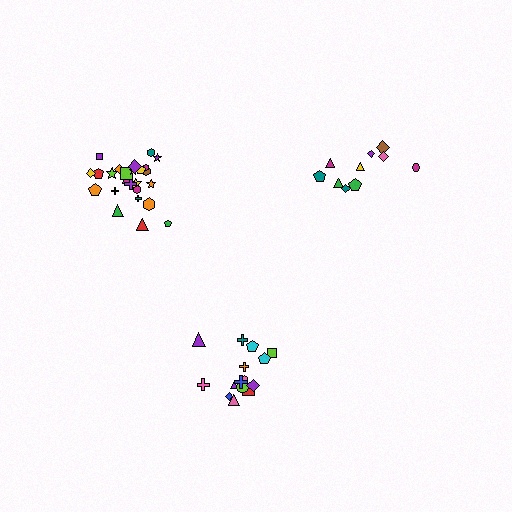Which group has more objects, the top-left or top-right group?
The top-left group.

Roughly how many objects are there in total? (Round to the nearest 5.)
Roughly 50 objects in total.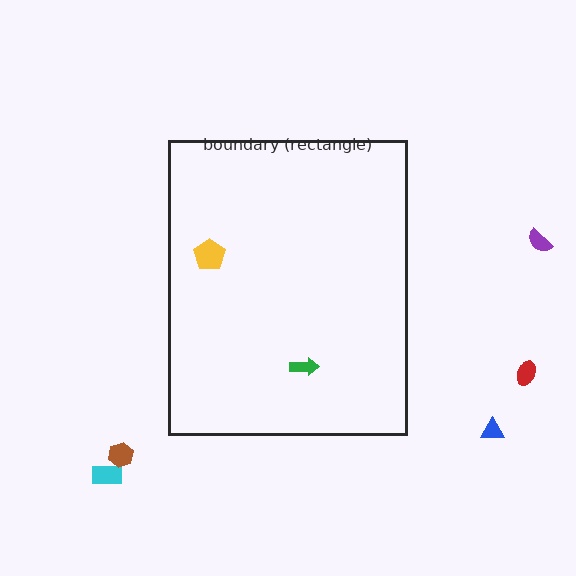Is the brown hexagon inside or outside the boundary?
Outside.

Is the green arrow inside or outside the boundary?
Inside.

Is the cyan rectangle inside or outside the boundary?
Outside.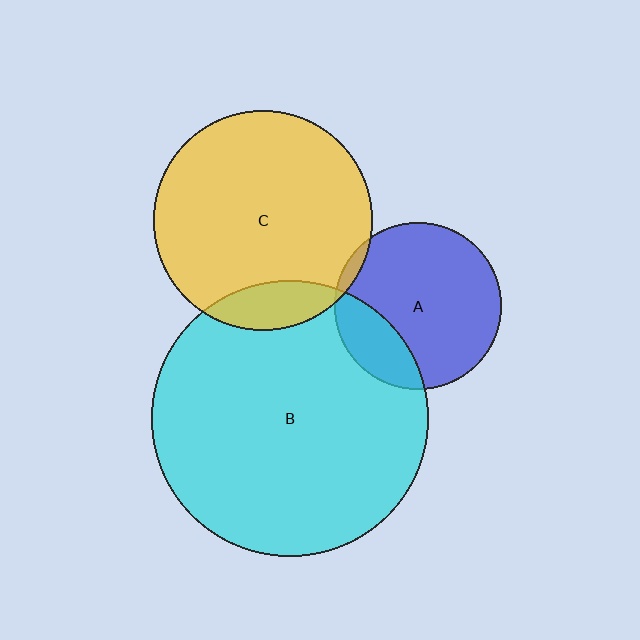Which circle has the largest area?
Circle B (cyan).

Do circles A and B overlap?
Yes.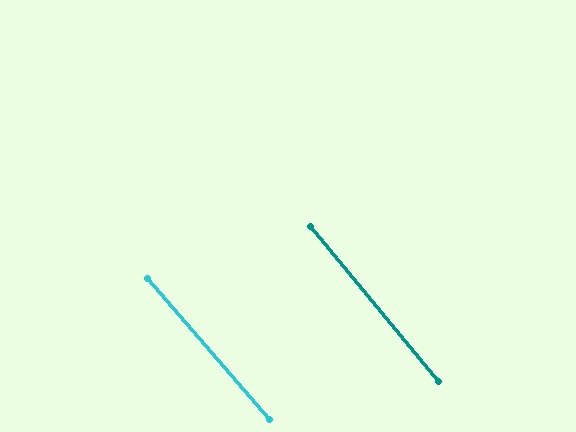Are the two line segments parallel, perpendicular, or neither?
Parallel — their directions differ by only 1.2°.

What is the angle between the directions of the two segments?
Approximately 1 degree.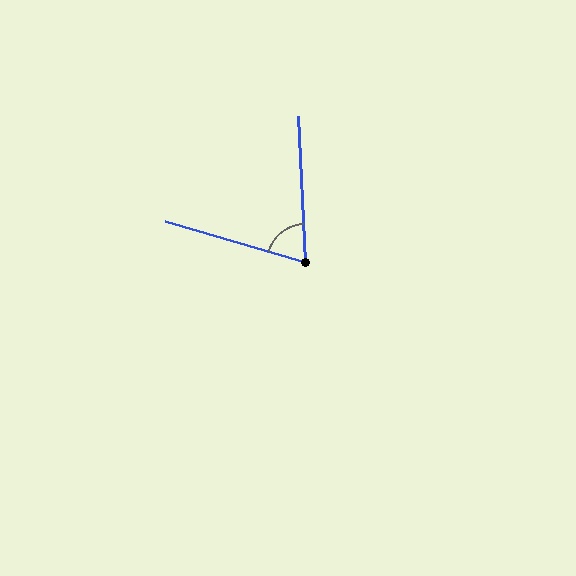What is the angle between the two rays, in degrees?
Approximately 71 degrees.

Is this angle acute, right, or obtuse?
It is acute.